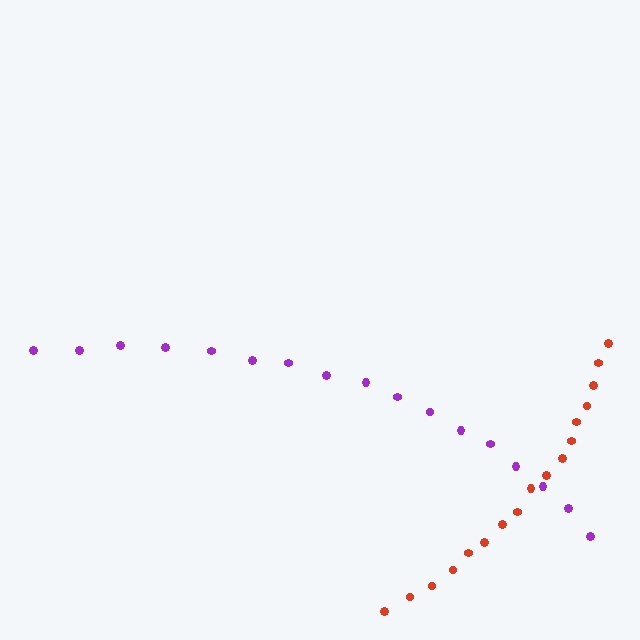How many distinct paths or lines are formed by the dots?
There are 2 distinct paths.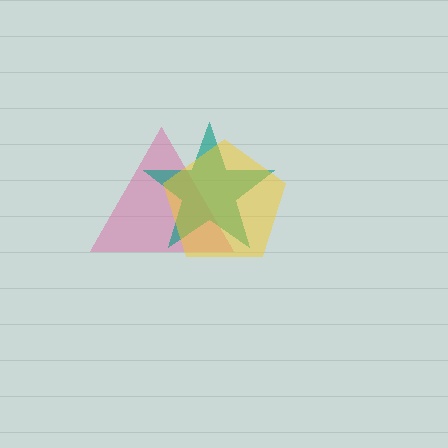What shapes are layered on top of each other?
The layered shapes are: a pink triangle, a teal star, a yellow pentagon.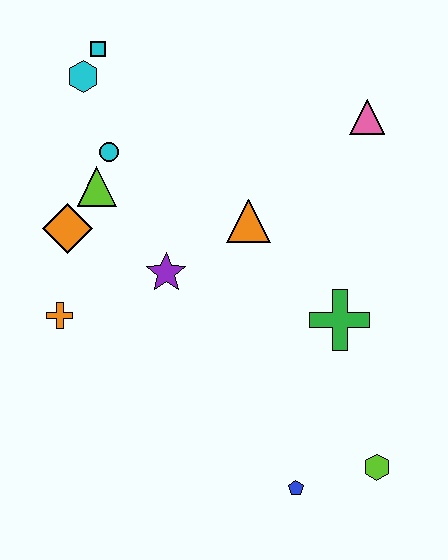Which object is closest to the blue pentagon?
The lime hexagon is closest to the blue pentagon.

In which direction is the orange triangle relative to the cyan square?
The orange triangle is below the cyan square.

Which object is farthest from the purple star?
The lime hexagon is farthest from the purple star.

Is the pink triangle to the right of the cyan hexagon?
Yes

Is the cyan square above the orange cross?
Yes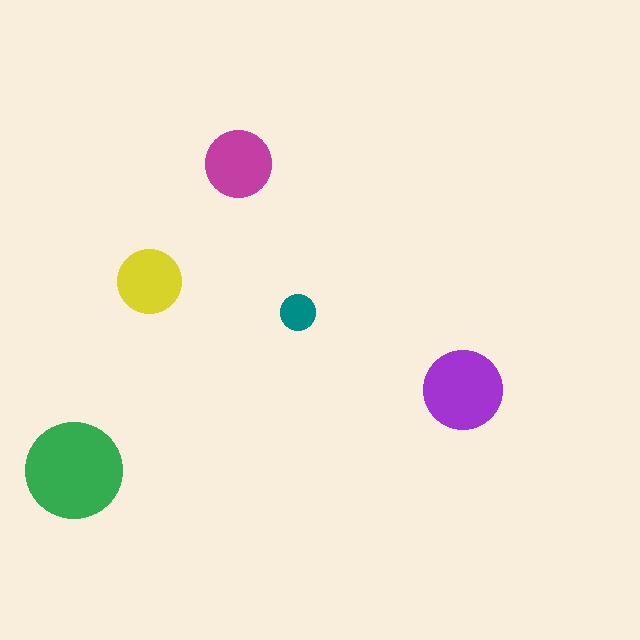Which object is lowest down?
The green circle is bottommost.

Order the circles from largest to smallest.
the green one, the purple one, the magenta one, the yellow one, the teal one.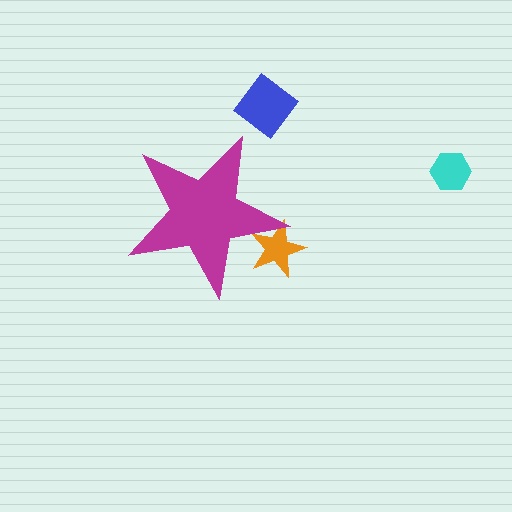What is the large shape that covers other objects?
A magenta star.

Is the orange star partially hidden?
Yes, the orange star is partially hidden behind the magenta star.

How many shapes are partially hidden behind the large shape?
1 shape is partially hidden.